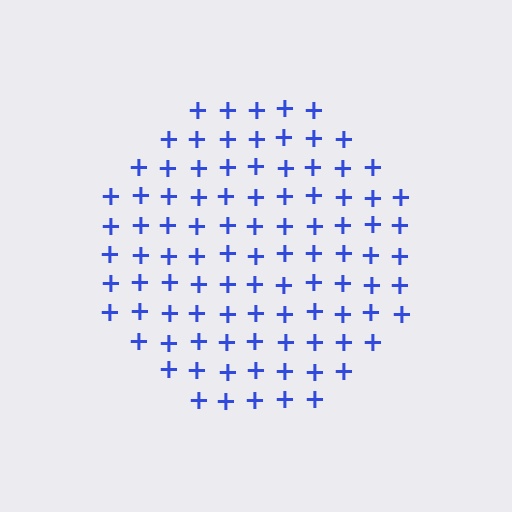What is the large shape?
The large shape is a circle.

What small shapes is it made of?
It is made of small plus signs.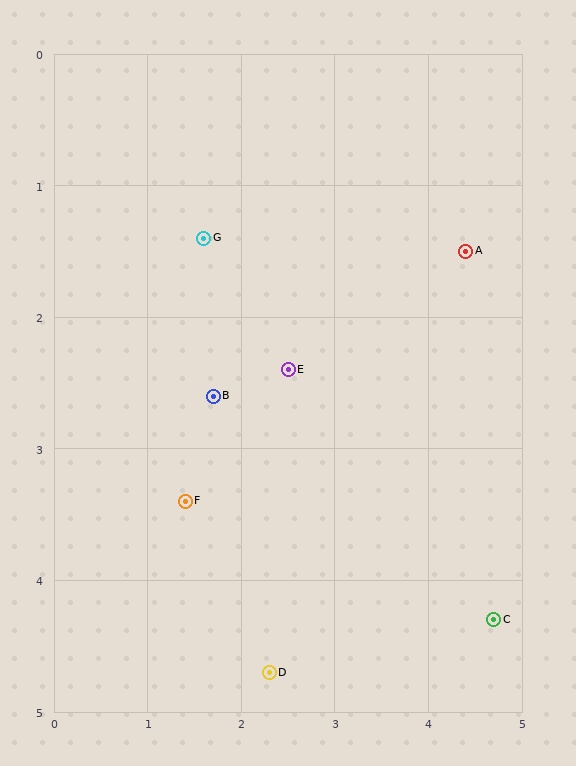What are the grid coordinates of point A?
Point A is at approximately (4.4, 1.5).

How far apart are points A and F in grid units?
Points A and F are about 3.6 grid units apart.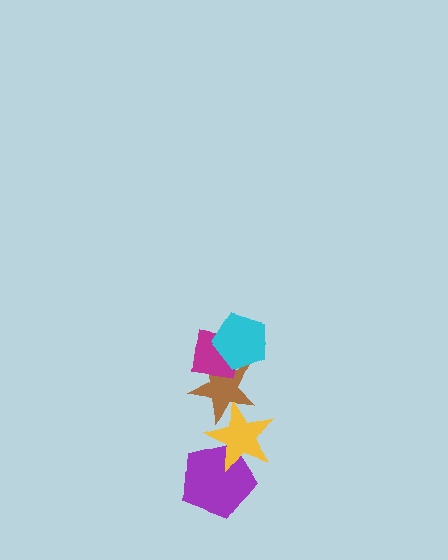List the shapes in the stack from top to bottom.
From top to bottom: the cyan pentagon, the magenta square, the brown star, the yellow star, the purple pentagon.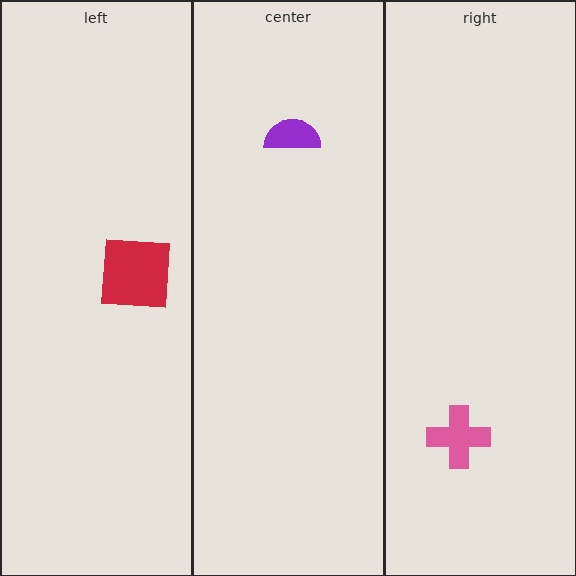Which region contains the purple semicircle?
The center region.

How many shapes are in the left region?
1.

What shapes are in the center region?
The purple semicircle.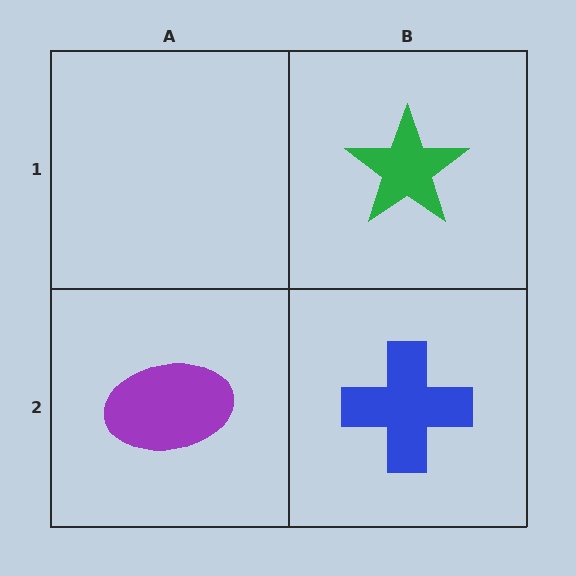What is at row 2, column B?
A blue cross.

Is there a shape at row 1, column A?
No, that cell is empty.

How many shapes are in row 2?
2 shapes.